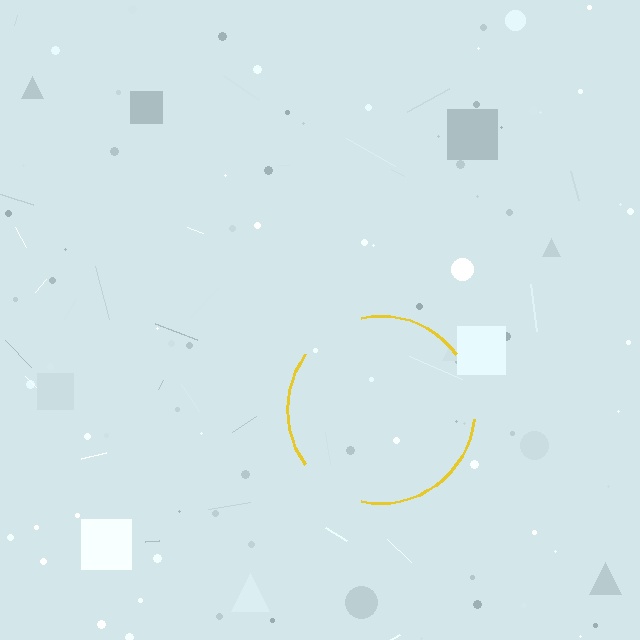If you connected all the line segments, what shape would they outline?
They would outline a circle.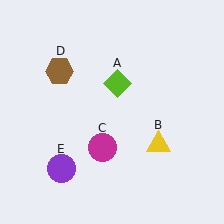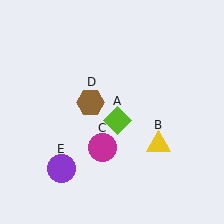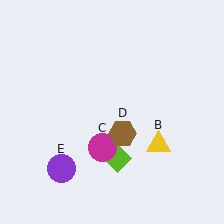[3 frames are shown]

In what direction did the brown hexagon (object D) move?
The brown hexagon (object D) moved down and to the right.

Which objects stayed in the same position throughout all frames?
Yellow triangle (object B) and magenta circle (object C) and purple circle (object E) remained stationary.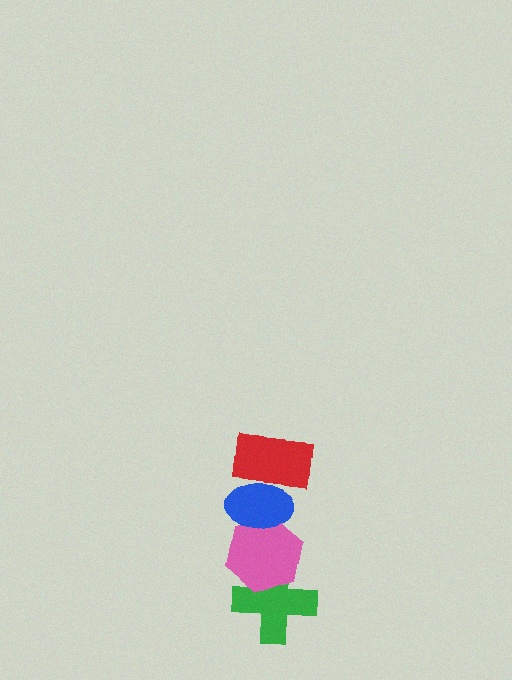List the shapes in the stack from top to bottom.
From top to bottom: the red rectangle, the blue ellipse, the pink hexagon, the green cross.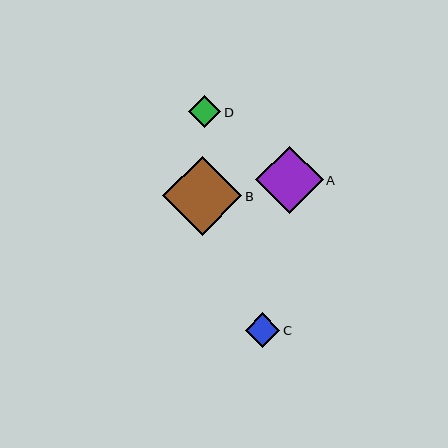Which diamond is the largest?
Diamond B is the largest with a size of approximately 79 pixels.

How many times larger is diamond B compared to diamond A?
Diamond B is approximately 1.2 times the size of diamond A.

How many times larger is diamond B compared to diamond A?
Diamond B is approximately 1.2 times the size of diamond A.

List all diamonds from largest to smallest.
From largest to smallest: B, A, C, D.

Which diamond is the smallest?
Diamond D is the smallest with a size of approximately 32 pixels.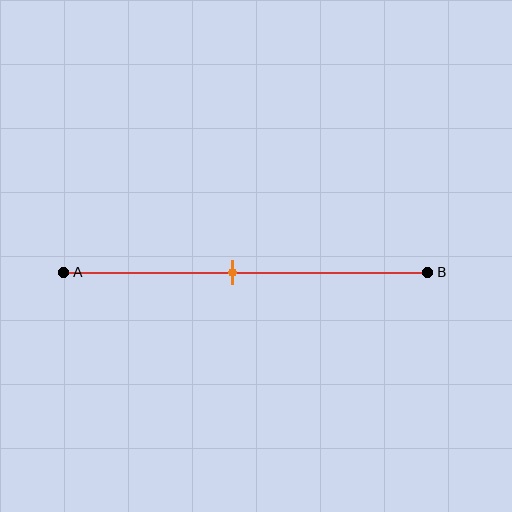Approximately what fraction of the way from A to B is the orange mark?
The orange mark is approximately 45% of the way from A to B.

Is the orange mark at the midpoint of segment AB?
No, the mark is at about 45% from A, not at the 50% midpoint.